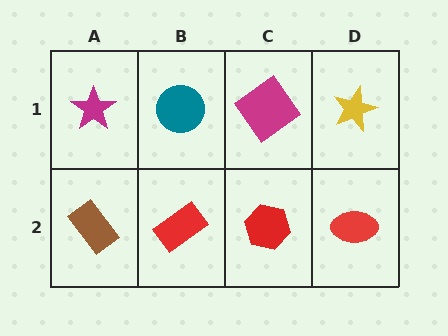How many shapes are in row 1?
4 shapes.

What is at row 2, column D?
A red ellipse.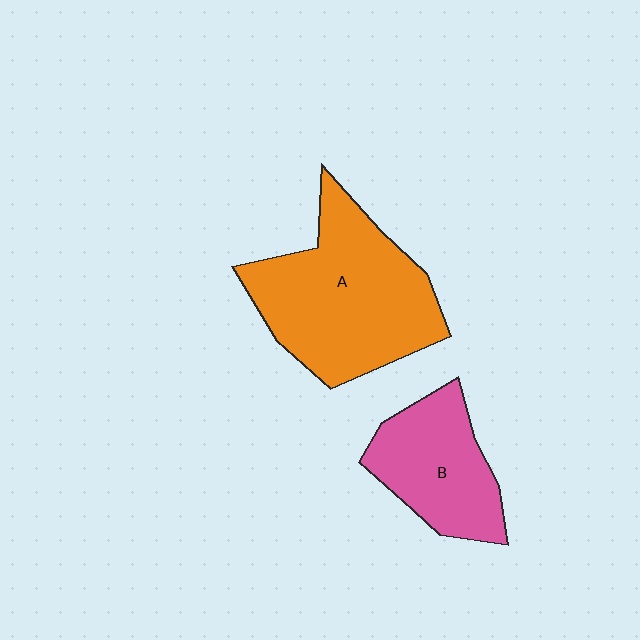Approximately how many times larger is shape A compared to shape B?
Approximately 1.7 times.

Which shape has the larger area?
Shape A (orange).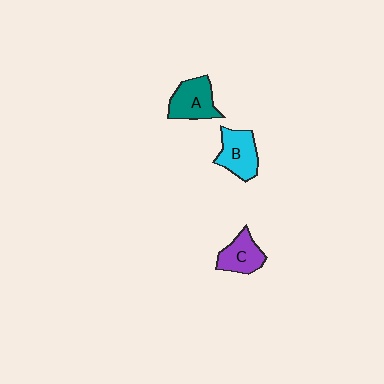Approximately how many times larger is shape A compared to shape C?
Approximately 1.2 times.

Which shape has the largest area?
Shape A (teal).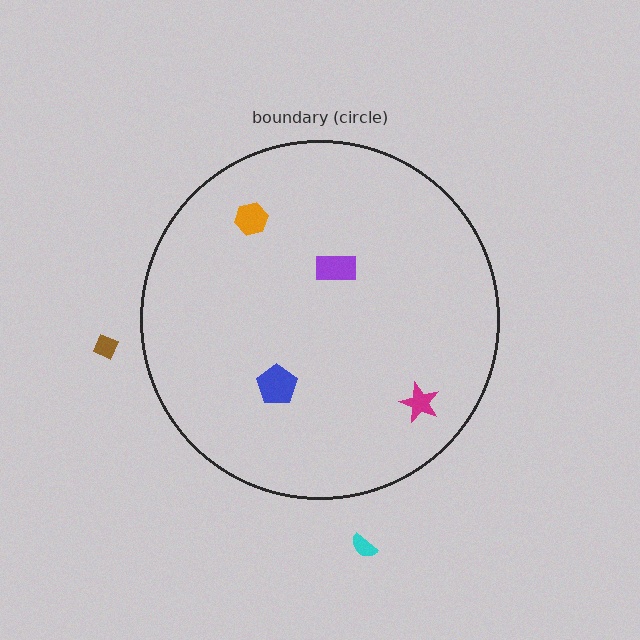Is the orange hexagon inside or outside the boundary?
Inside.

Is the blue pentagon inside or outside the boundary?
Inside.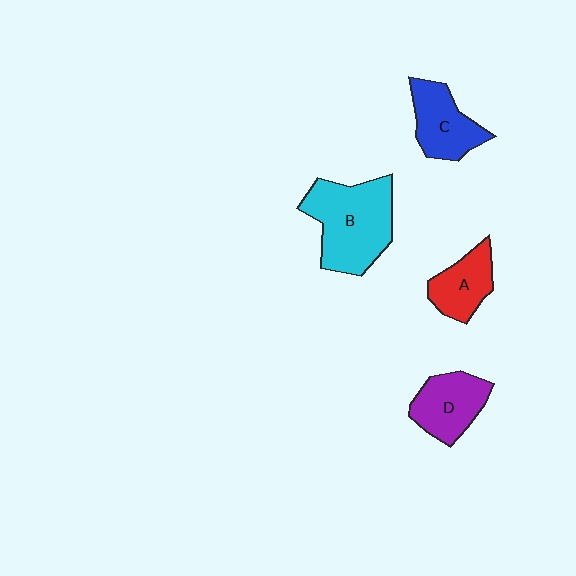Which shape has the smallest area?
Shape A (red).